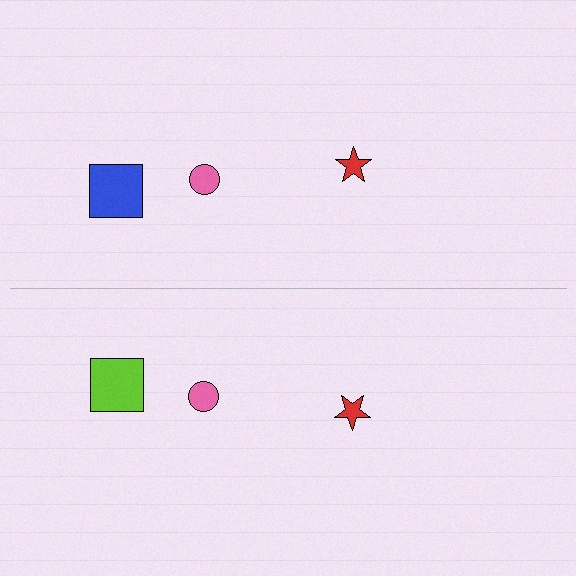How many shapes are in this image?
There are 6 shapes in this image.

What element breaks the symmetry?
The lime square on the bottom side breaks the symmetry — its mirror counterpart is blue.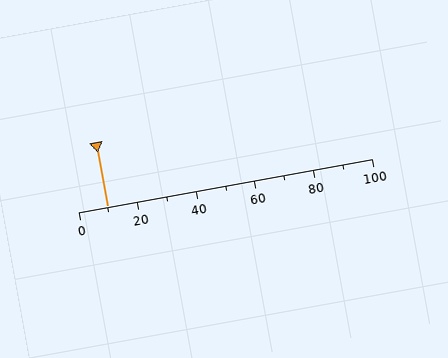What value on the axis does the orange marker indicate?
The marker indicates approximately 10.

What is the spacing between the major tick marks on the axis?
The major ticks are spaced 20 apart.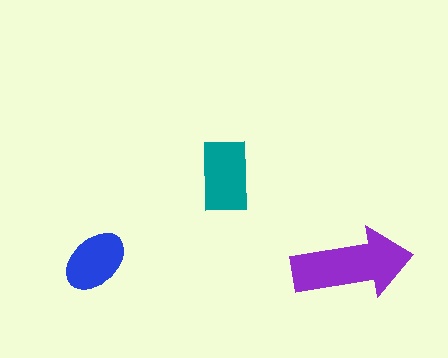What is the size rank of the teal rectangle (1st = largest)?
2nd.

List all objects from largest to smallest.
The purple arrow, the teal rectangle, the blue ellipse.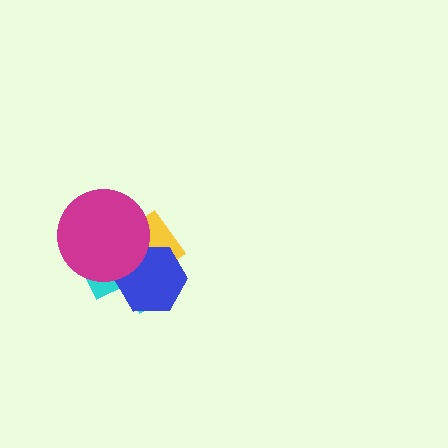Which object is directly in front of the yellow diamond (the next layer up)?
The blue hexagon is directly in front of the yellow diamond.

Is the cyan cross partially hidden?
Yes, it is partially covered by another shape.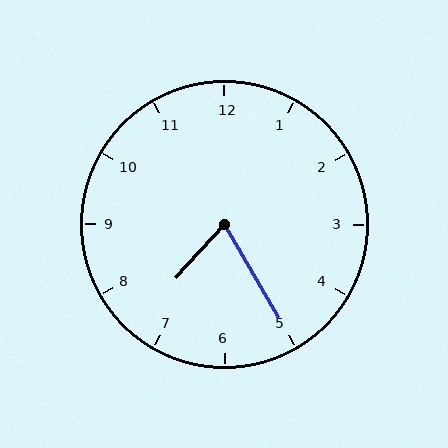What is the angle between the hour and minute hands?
Approximately 72 degrees.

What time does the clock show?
7:25.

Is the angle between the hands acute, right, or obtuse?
It is acute.